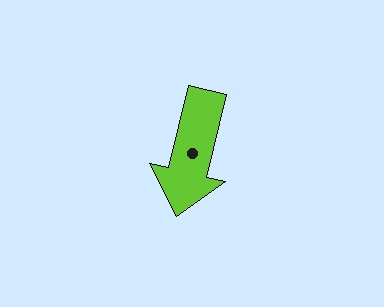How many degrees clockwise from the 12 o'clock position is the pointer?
Approximately 194 degrees.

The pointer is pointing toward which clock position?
Roughly 6 o'clock.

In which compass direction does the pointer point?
South.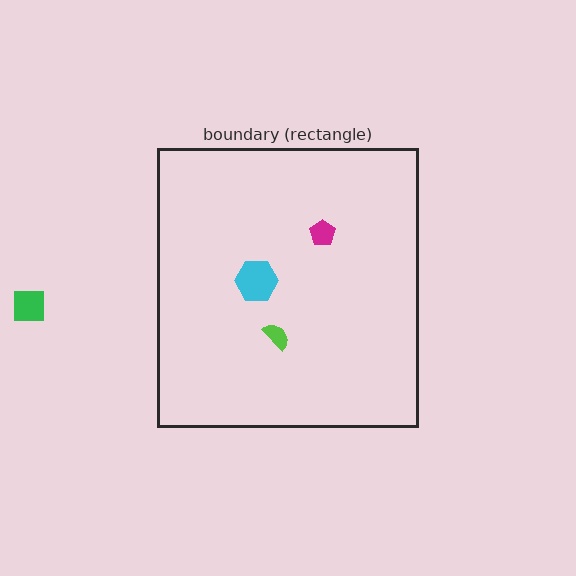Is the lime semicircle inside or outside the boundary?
Inside.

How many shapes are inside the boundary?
3 inside, 1 outside.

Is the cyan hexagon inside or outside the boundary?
Inside.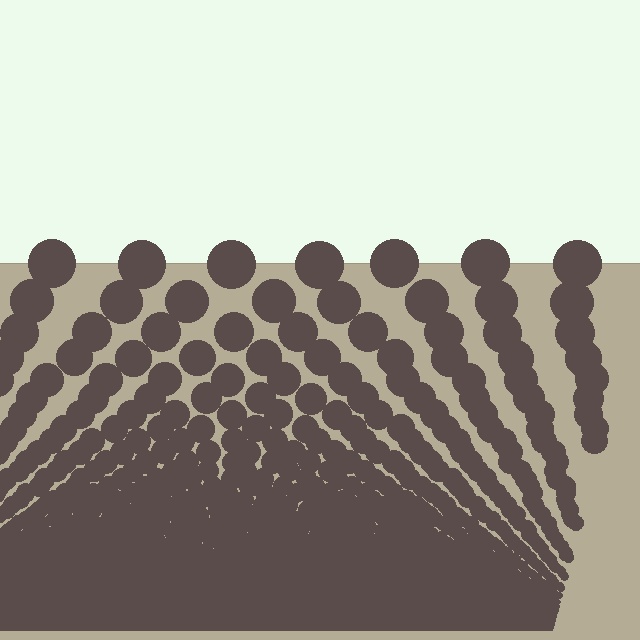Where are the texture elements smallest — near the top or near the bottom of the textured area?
Near the bottom.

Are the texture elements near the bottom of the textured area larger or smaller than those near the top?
Smaller. The gradient is inverted — elements near the bottom are smaller and denser.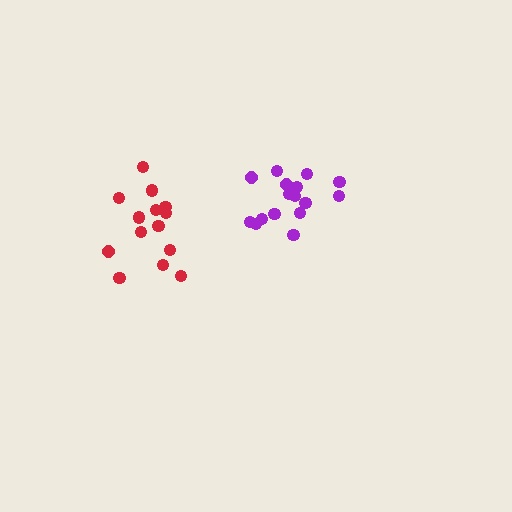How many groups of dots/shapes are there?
There are 2 groups.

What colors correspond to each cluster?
The clusters are colored: purple, red.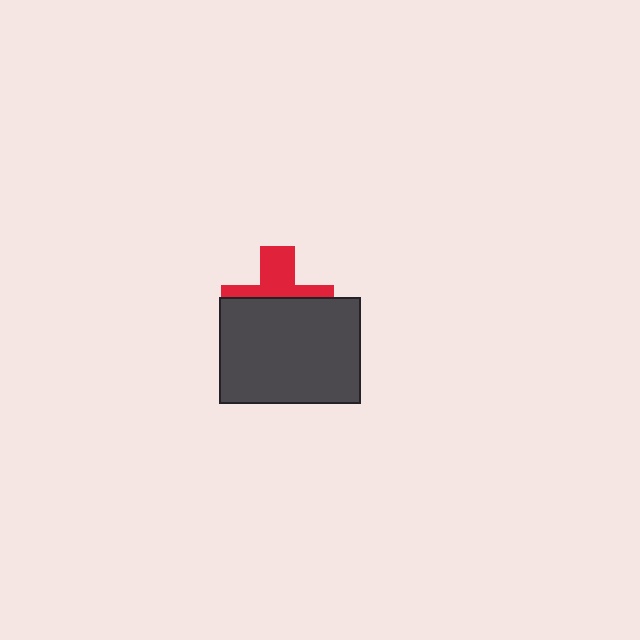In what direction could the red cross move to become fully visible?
The red cross could move up. That would shift it out from behind the dark gray rectangle entirely.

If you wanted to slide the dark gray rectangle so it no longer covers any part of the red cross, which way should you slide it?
Slide it down — that is the most direct way to separate the two shapes.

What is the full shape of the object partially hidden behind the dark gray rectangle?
The partially hidden object is a red cross.